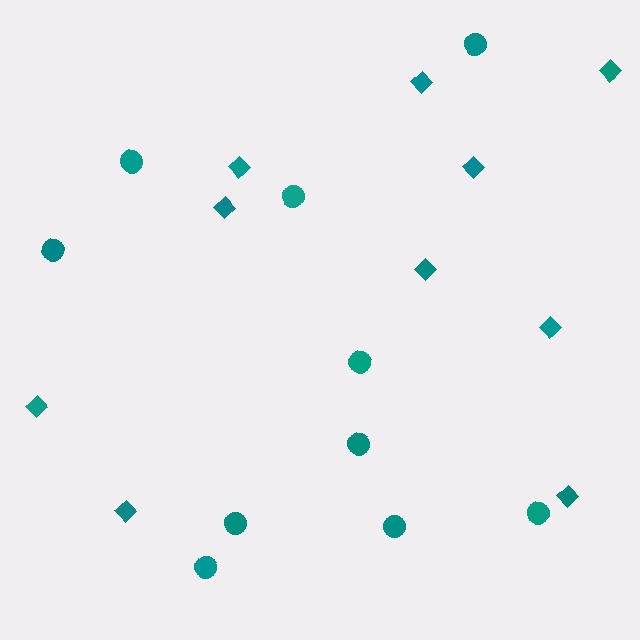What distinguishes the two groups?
There are 2 groups: one group of diamonds (10) and one group of circles (10).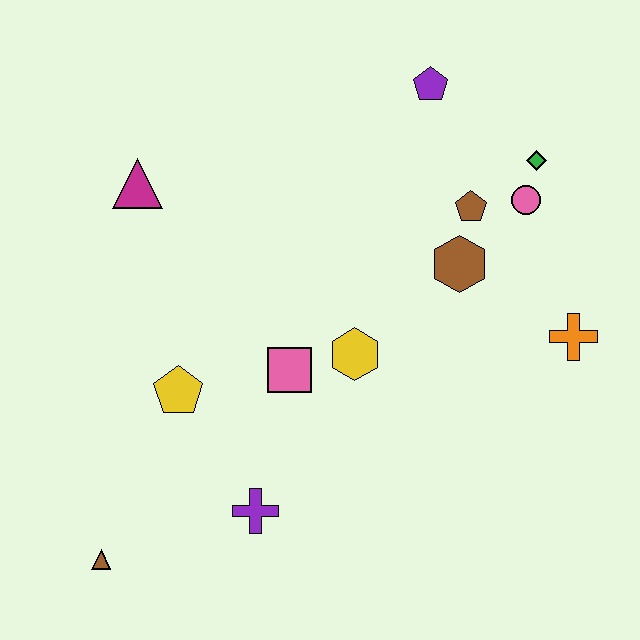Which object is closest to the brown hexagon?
The brown pentagon is closest to the brown hexagon.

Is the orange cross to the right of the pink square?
Yes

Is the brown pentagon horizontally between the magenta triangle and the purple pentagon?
No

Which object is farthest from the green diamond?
The brown triangle is farthest from the green diamond.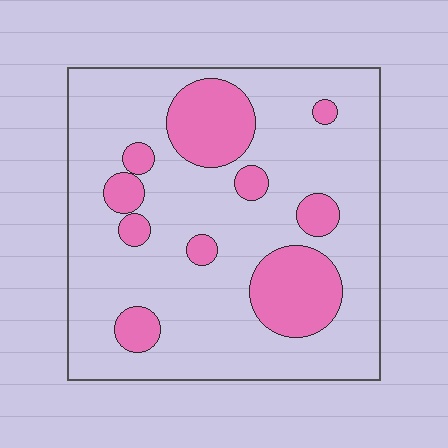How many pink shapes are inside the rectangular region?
10.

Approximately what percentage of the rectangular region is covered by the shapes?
Approximately 20%.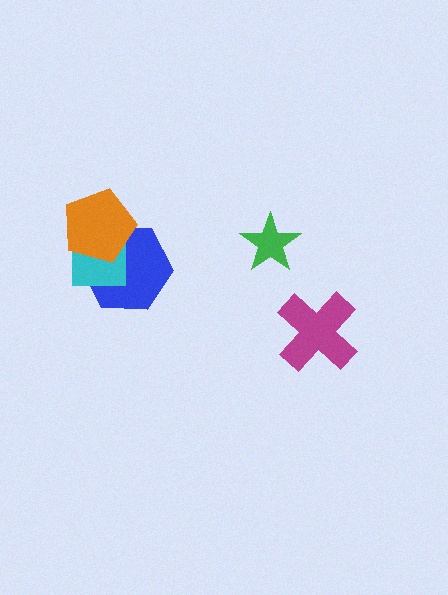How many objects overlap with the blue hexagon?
2 objects overlap with the blue hexagon.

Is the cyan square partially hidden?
Yes, it is partially covered by another shape.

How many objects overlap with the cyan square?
2 objects overlap with the cyan square.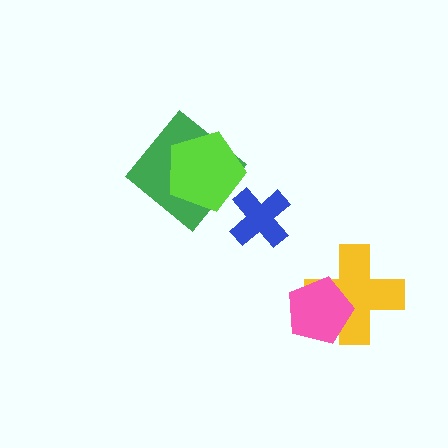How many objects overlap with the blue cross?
0 objects overlap with the blue cross.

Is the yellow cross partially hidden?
Yes, it is partially covered by another shape.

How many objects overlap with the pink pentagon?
1 object overlaps with the pink pentagon.